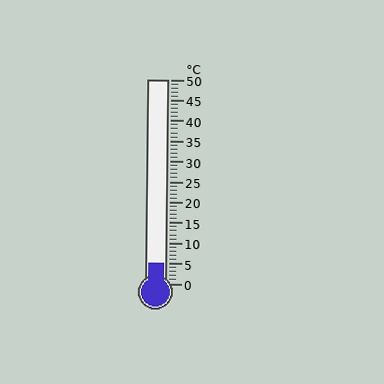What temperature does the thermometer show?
The thermometer shows approximately 5°C.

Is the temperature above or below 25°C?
The temperature is below 25°C.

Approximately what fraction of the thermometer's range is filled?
The thermometer is filled to approximately 10% of its range.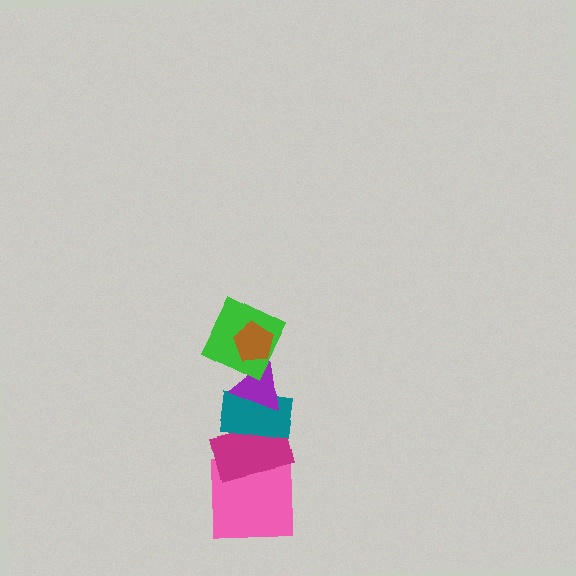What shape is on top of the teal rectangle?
The purple triangle is on top of the teal rectangle.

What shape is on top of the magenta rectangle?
The teal rectangle is on top of the magenta rectangle.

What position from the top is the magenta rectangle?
The magenta rectangle is 5th from the top.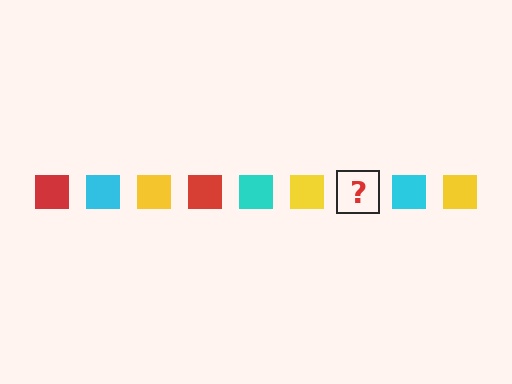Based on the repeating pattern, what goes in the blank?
The blank should be a red square.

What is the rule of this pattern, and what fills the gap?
The rule is that the pattern cycles through red, cyan, yellow squares. The gap should be filled with a red square.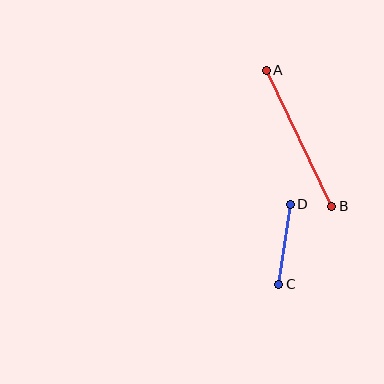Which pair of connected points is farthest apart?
Points A and B are farthest apart.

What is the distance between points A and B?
The distance is approximately 151 pixels.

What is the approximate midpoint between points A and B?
The midpoint is at approximately (299, 138) pixels.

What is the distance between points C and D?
The distance is approximately 81 pixels.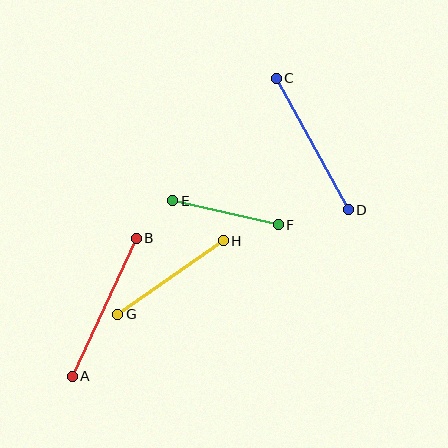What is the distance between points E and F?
The distance is approximately 108 pixels.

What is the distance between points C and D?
The distance is approximately 150 pixels.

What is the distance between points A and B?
The distance is approximately 152 pixels.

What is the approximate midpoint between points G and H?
The midpoint is at approximately (170, 277) pixels.